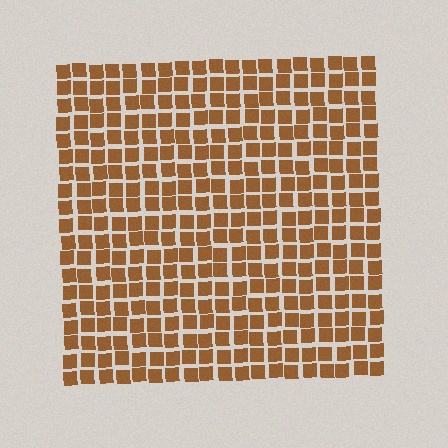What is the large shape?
The large shape is a square.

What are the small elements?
The small elements are squares.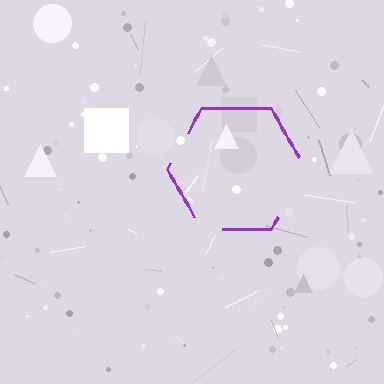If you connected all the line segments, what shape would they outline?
They would outline a hexagon.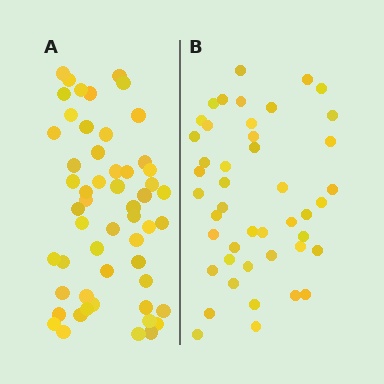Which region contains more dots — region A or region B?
Region A (the left region) has more dots.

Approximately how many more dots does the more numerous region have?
Region A has roughly 8 or so more dots than region B.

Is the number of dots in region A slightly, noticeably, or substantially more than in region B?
Region A has only slightly more — the two regions are fairly close. The ratio is roughly 1.2 to 1.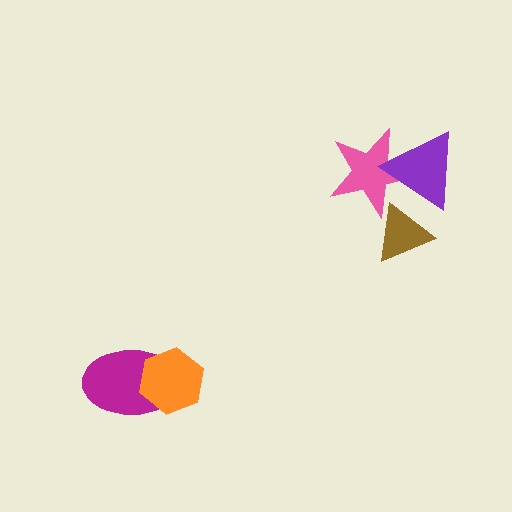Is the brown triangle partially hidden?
Yes, it is partially covered by another shape.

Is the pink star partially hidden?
Yes, it is partially covered by another shape.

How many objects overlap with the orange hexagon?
1 object overlaps with the orange hexagon.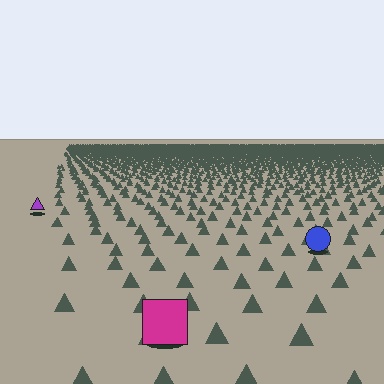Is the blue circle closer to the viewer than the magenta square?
No. The magenta square is closer — you can tell from the texture gradient: the ground texture is coarser near it.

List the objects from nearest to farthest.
From nearest to farthest: the magenta square, the blue circle, the purple triangle.